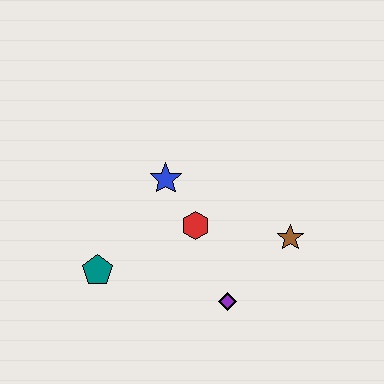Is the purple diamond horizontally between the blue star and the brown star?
Yes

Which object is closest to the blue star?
The red hexagon is closest to the blue star.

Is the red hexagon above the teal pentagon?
Yes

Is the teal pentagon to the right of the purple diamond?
No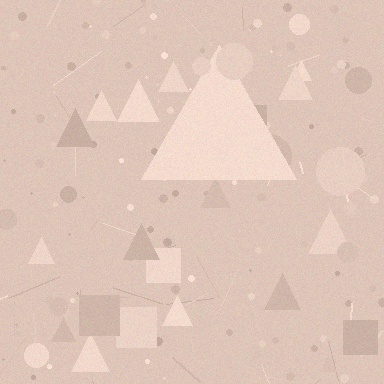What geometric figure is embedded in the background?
A triangle is embedded in the background.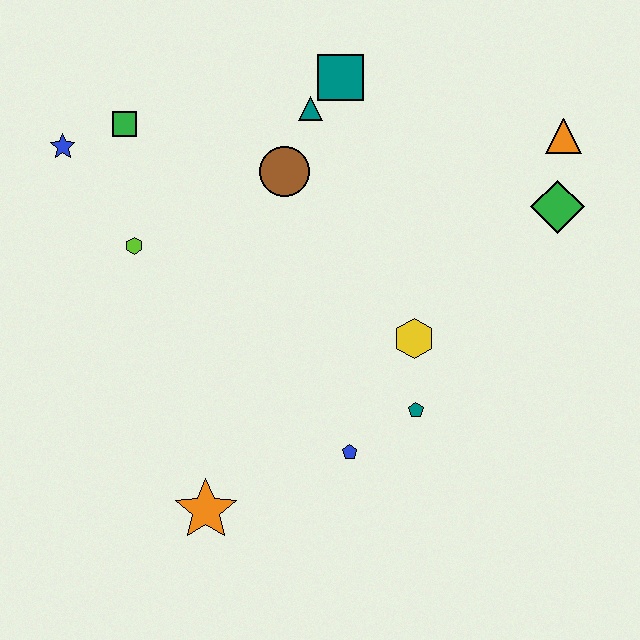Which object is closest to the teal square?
The teal triangle is closest to the teal square.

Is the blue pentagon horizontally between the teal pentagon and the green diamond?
No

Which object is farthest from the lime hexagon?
The orange triangle is farthest from the lime hexagon.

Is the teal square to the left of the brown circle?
No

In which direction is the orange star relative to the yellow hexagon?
The orange star is to the left of the yellow hexagon.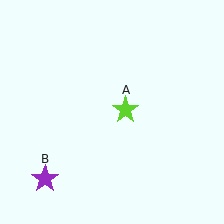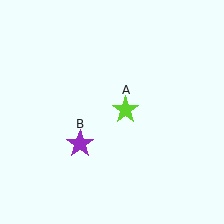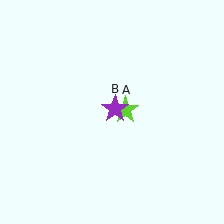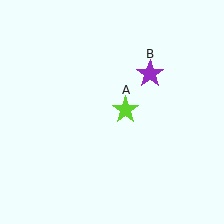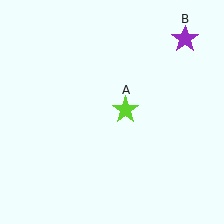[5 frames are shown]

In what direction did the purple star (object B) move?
The purple star (object B) moved up and to the right.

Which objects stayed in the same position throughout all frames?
Lime star (object A) remained stationary.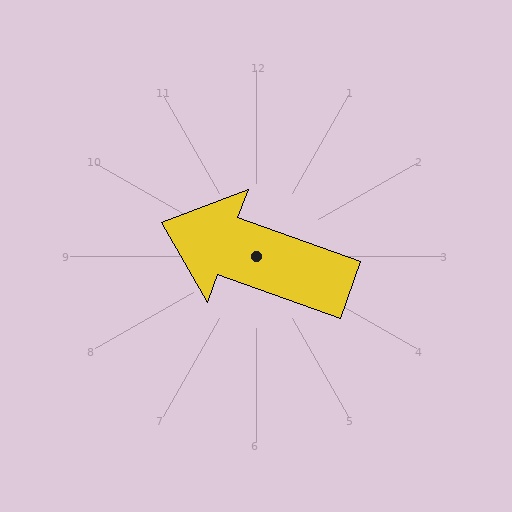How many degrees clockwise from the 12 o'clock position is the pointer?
Approximately 290 degrees.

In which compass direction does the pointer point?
West.